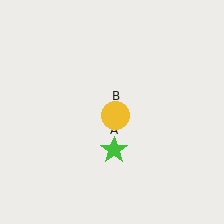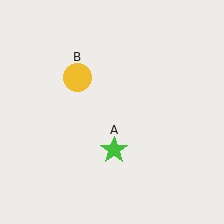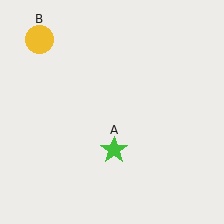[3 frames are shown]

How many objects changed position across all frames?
1 object changed position: yellow circle (object B).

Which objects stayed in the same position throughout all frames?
Green star (object A) remained stationary.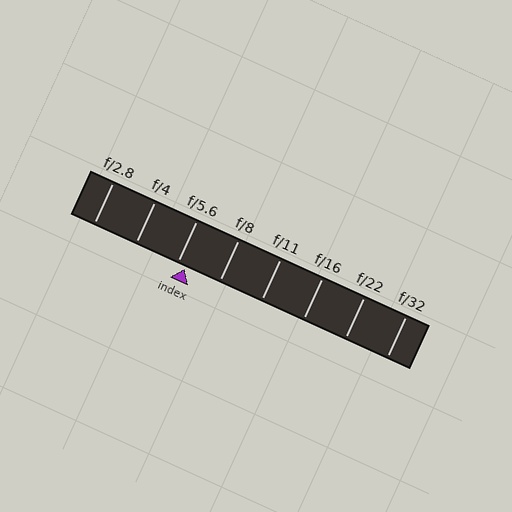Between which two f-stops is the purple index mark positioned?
The index mark is between f/5.6 and f/8.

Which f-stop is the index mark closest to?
The index mark is closest to f/5.6.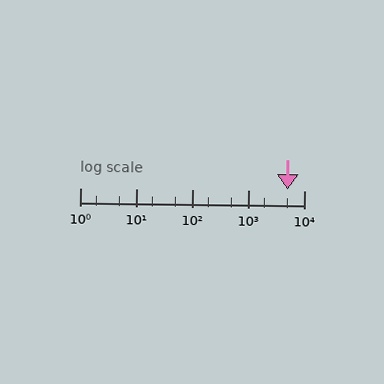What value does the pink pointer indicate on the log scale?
The pointer indicates approximately 5000.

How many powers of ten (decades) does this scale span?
The scale spans 4 decades, from 1 to 10000.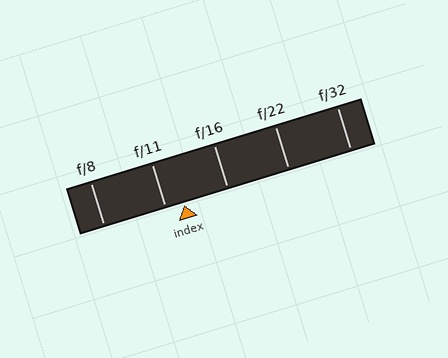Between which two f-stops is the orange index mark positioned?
The index mark is between f/11 and f/16.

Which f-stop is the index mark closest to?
The index mark is closest to f/11.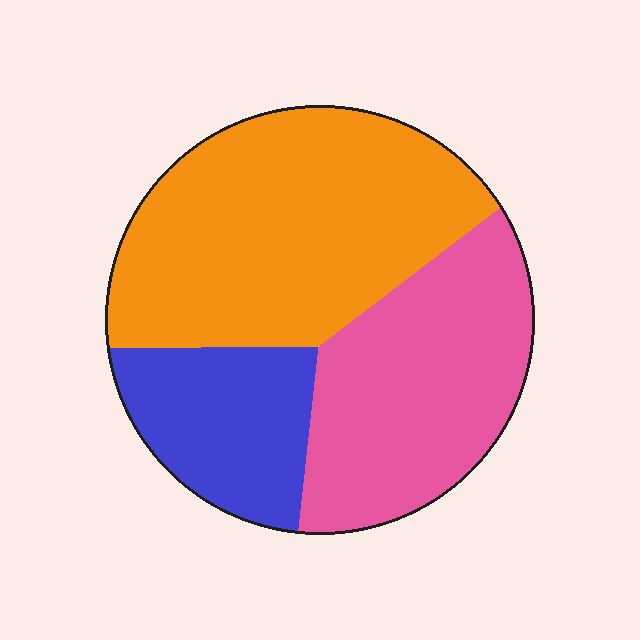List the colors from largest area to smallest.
From largest to smallest: orange, pink, blue.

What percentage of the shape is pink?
Pink covers 34% of the shape.